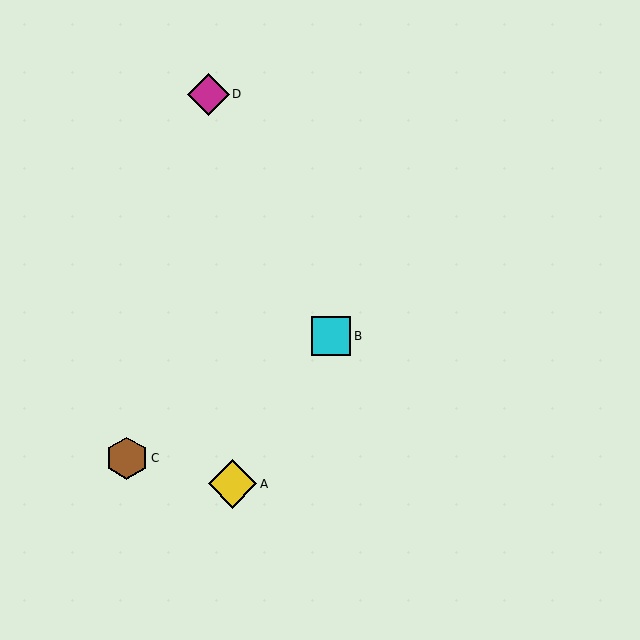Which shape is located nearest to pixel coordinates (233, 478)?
The yellow diamond (labeled A) at (233, 484) is nearest to that location.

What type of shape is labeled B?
Shape B is a cyan square.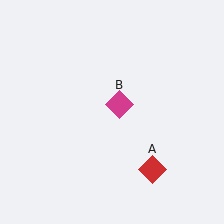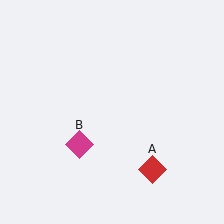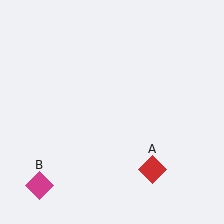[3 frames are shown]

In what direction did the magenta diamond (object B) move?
The magenta diamond (object B) moved down and to the left.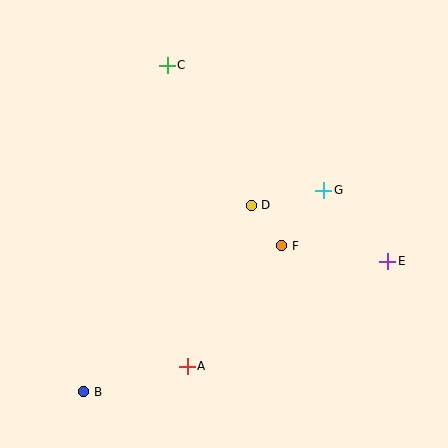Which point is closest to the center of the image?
Point D at (251, 205) is closest to the center.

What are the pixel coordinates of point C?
Point C is at (167, 65).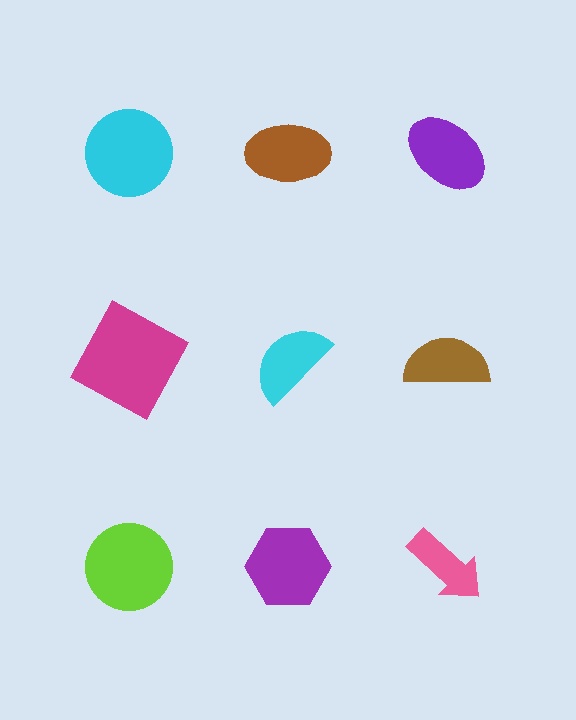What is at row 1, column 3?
A purple ellipse.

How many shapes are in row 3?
3 shapes.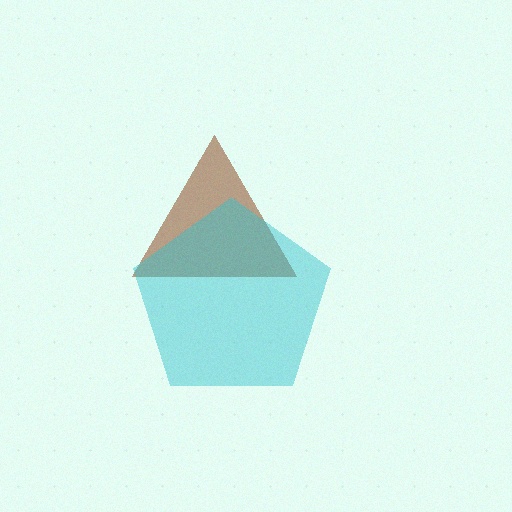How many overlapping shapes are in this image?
There are 2 overlapping shapes in the image.